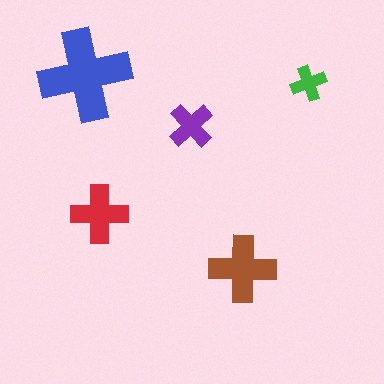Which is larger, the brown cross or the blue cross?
The blue one.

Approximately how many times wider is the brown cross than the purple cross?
About 1.5 times wider.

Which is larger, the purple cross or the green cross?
The purple one.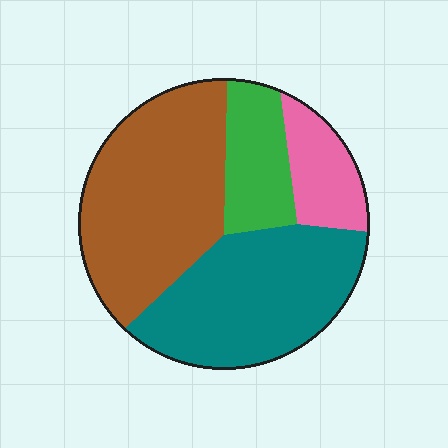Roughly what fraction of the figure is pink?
Pink covers 12% of the figure.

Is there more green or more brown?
Brown.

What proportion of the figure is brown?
Brown covers about 40% of the figure.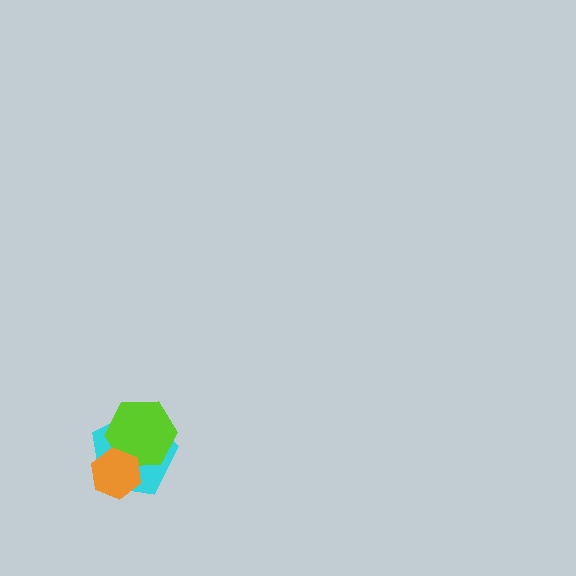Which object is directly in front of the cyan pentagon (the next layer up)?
The lime hexagon is directly in front of the cyan pentagon.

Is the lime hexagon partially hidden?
Yes, it is partially covered by another shape.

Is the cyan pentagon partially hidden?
Yes, it is partially covered by another shape.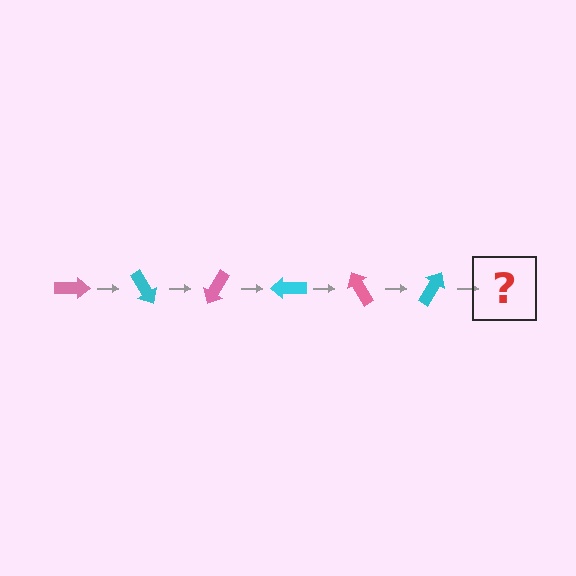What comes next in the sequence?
The next element should be a pink arrow, rotated 360 degrees from the start.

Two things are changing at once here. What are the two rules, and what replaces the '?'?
The two rules are that it rotates 60 degrees each step and the color cycles through pink and cyan. The '?' should be a pink arrow, rotated 360 degrees from the start.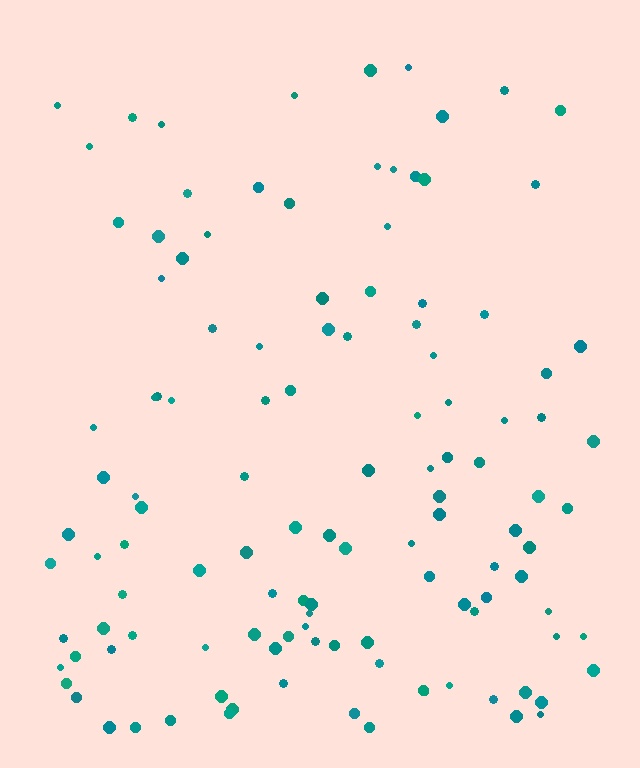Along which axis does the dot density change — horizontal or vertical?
Vertical.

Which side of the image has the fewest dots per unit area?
The top.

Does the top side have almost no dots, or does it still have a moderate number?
Still a moderate number, just noticeably fewer than the bottom.